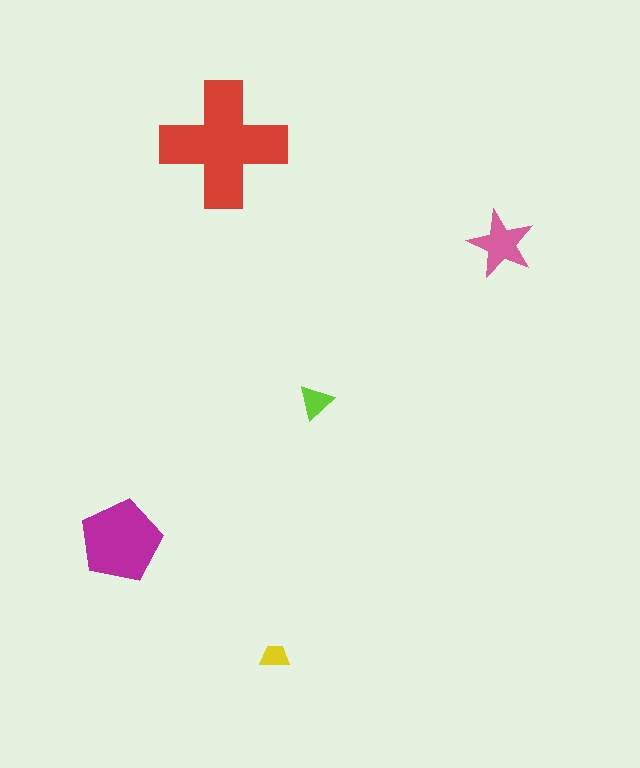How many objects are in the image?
There are 5 objects in the image.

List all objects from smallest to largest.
The yellow trapezoid, the lime triangle, the pink star, the magenta pentagon, the red cross.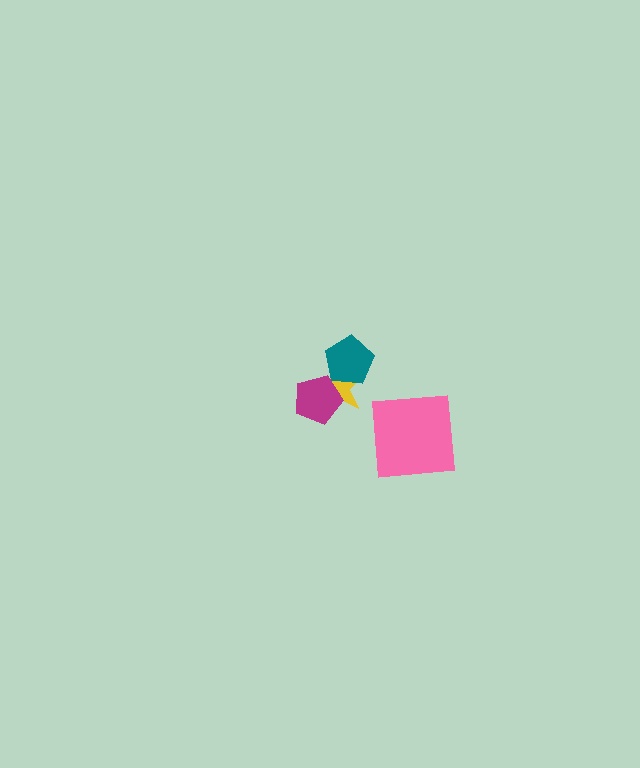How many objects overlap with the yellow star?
2 objects overlap with the yellow star.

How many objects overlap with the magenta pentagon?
1 object overlaps with the magenta pentagon.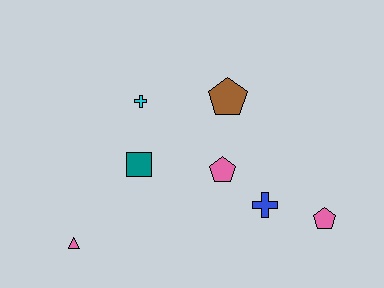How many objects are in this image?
There are 7 objects.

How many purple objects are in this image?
There are no purple objects.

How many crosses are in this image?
There are 2 crosses.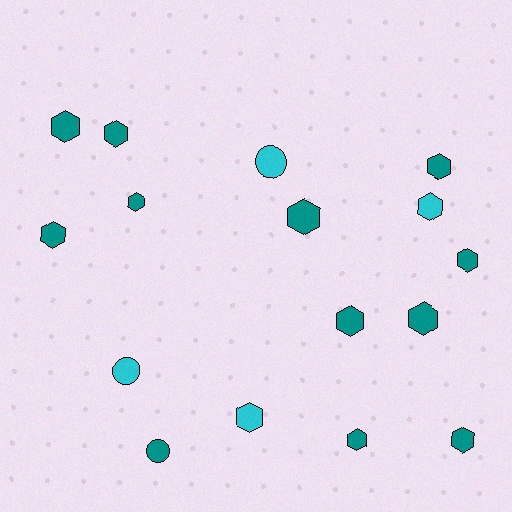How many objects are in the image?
There are 16 objects.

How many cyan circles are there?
There are 2 cyan circles.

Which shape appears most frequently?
Hexagon, with 13 objects.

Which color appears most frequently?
Teal, with 12 objects.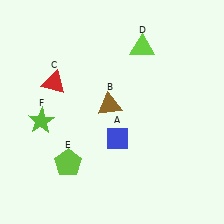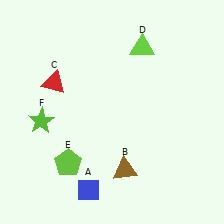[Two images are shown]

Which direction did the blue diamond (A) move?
The blue diamond (A) moved down.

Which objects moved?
The objects that moved are: the blue diamond (A), the brown triangle (B).